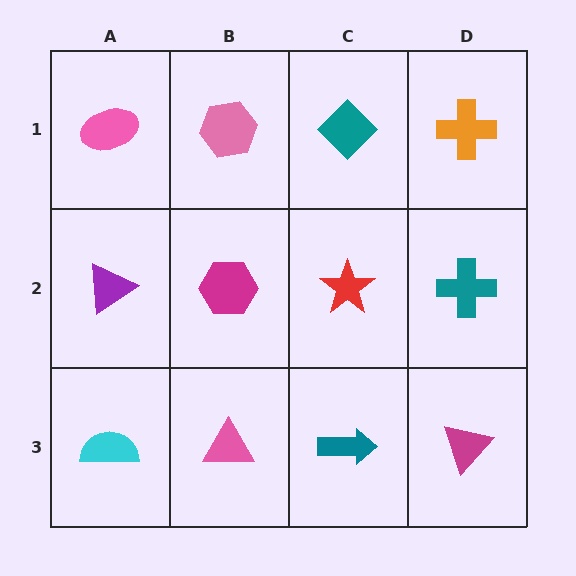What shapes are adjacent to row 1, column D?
A teal cross (row 2, column D), a teal diamond (row 1, column C).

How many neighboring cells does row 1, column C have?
3.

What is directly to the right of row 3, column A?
A pink triangle.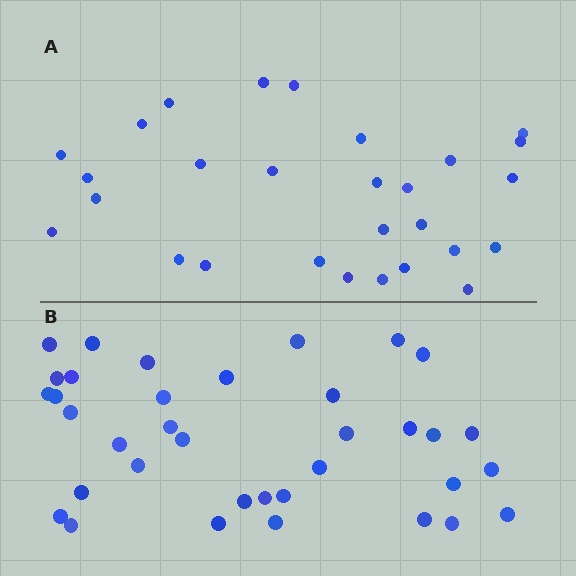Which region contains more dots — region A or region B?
Region B (the bottom region) has more dots.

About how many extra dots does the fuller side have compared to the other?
Region B has roughly 8 or so more dots than region A.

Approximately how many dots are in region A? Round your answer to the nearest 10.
About 30 dots. (The exact count is 28, which rounds to 30.)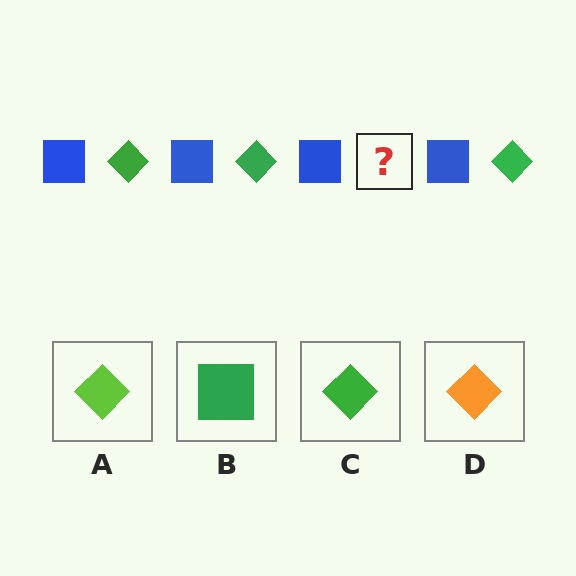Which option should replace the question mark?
Option C.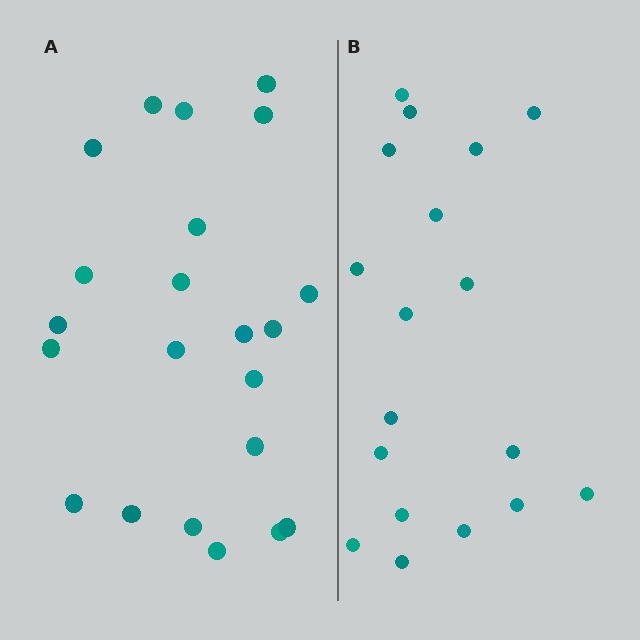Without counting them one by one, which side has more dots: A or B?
Region A (the left region) has more dots.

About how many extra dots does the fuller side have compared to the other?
Region A has about 4 more dots than region B.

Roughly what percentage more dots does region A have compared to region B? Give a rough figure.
About 20% more.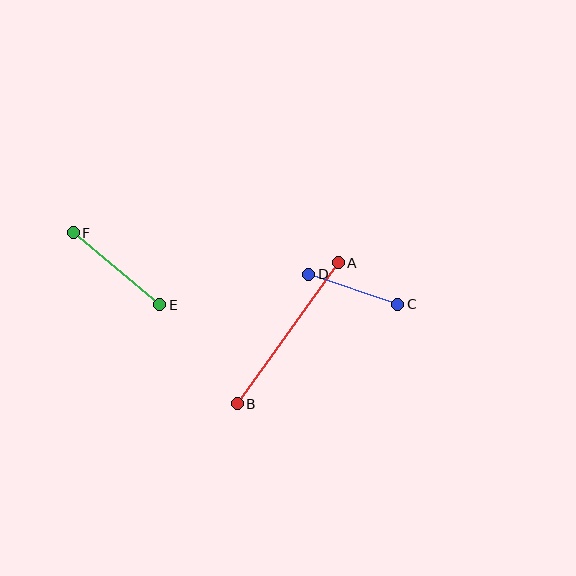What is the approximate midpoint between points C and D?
The midpoint is at approximately (353, 289) pixels.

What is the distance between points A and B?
The distance is approximately 174 pixels.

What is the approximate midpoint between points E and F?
The midpoint is at approximately (116, 269) pixels.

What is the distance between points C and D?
The distance is approximately 94 pixels.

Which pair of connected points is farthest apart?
Points A and B are farthest apart.